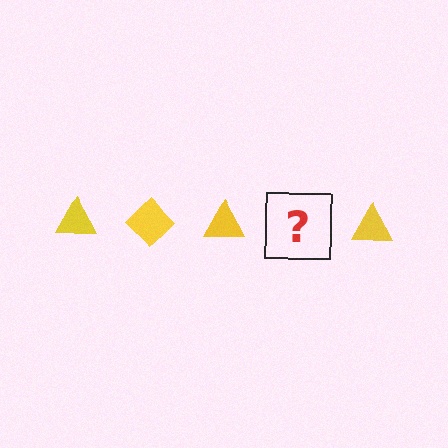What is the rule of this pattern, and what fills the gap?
The rule is that the pattern cycles through triangle, diamond shapes in yellow. The gap should be filled with a yellow diamond.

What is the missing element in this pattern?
The missing element is a yellow diamond.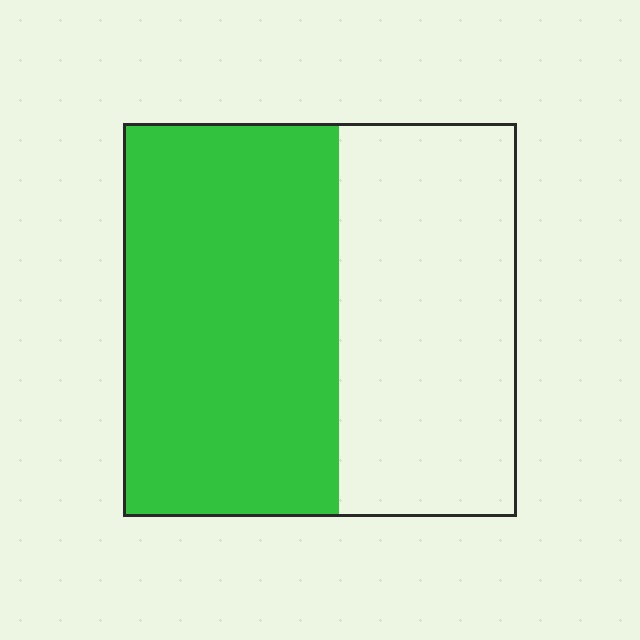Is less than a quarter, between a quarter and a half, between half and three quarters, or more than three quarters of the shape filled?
Between half and three quarters.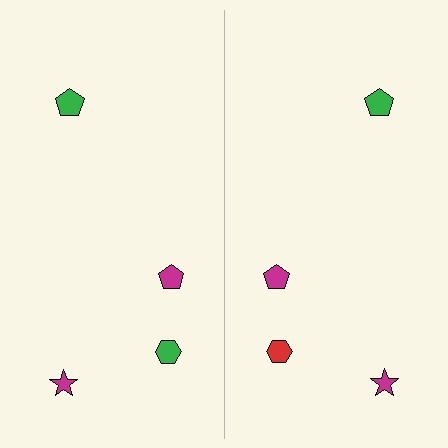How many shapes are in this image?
There are 8 shapes in this image.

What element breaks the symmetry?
The red hexagon on the right side breaks the symmetry — its mirror counterpart is green.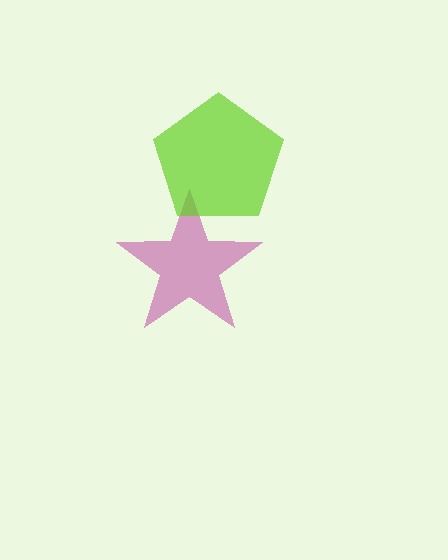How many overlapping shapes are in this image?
There are 2 overlapping shapes in the image.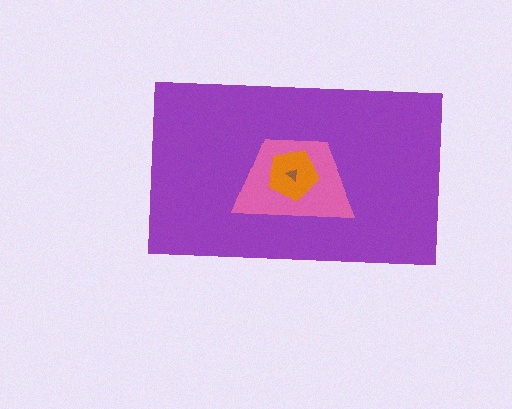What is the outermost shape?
The purple rectangle.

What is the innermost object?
The brown triangle.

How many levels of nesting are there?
4.